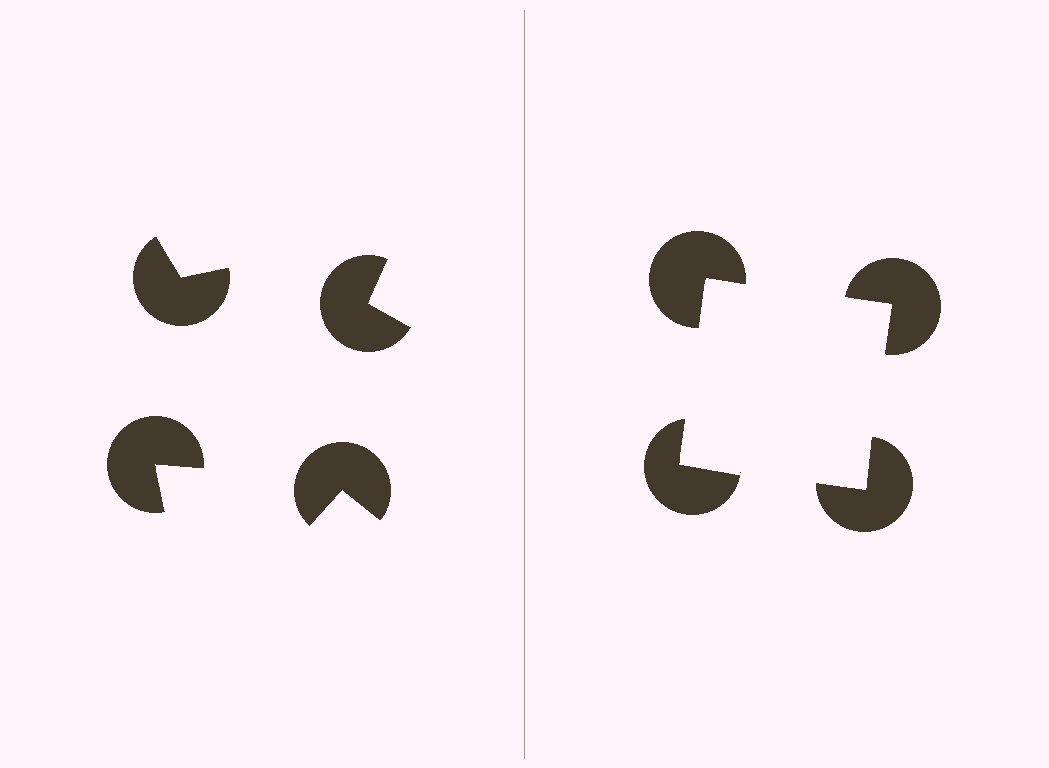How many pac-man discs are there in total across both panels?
8 — 4 on each side.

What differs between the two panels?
The pac-man discs are positioned identically on both sides; only the wedge orientations differ. On the right they align to a square; on the left they are misaligned.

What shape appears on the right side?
An illusory square.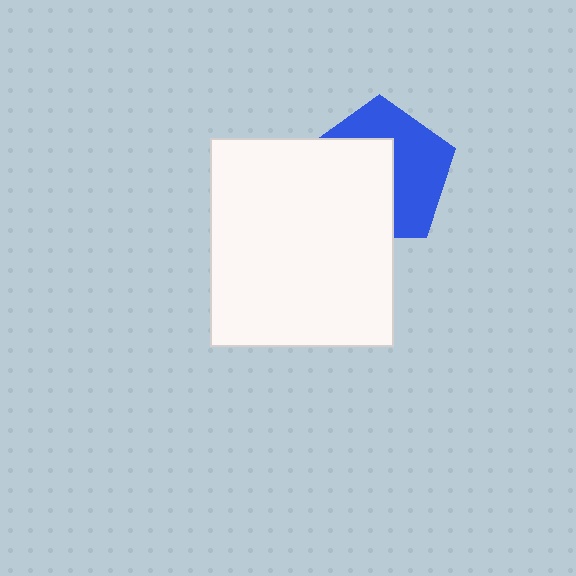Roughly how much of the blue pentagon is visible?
About half of it is visible (roughly 50%).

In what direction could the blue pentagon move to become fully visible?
The blue pentagon could move toward the upper-right. That would shift it out from behind the white rectangle entirely.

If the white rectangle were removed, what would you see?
You would see the complete blue pentagon.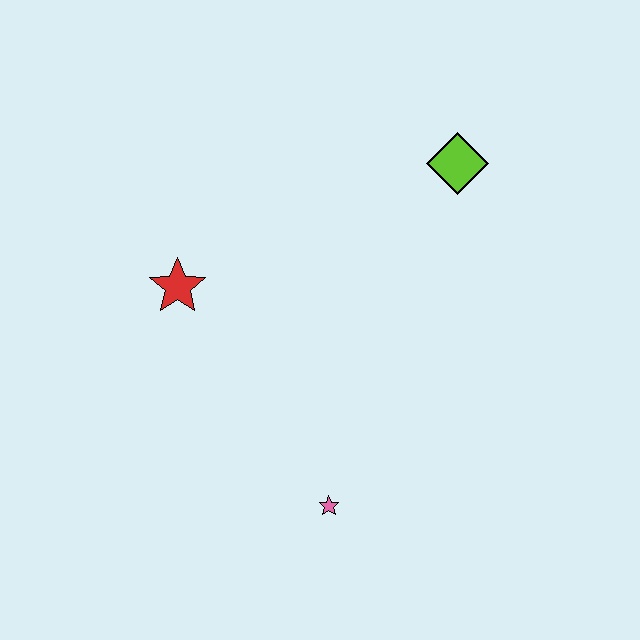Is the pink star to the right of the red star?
Yes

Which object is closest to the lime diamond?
The red star is closest to the lime diamond.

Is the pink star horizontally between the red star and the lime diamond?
Yes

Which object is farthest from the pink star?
The lime diamond is farthest from the pink star.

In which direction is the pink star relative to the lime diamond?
The pink star is below the lime diamond.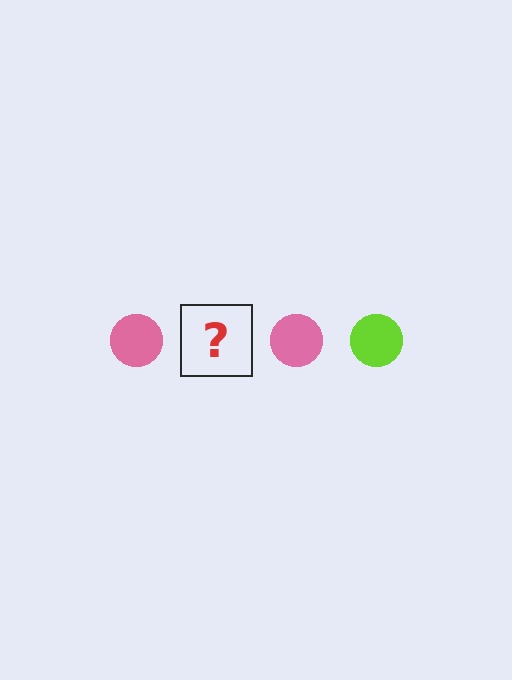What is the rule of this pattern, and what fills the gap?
The rule is that the pattern cycles through pink, lime circles. The gap should be filled with a lime circle.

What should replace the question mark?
The question mark should be replaced with a lime circle.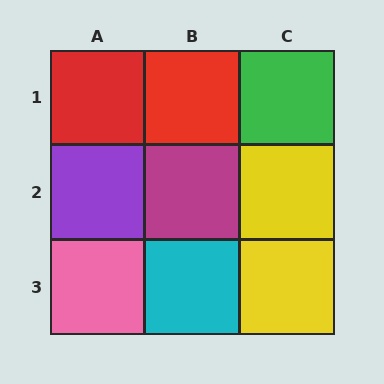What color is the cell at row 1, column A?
Red.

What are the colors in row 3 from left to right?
Pink, cyan, yellow.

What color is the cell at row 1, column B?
Red.